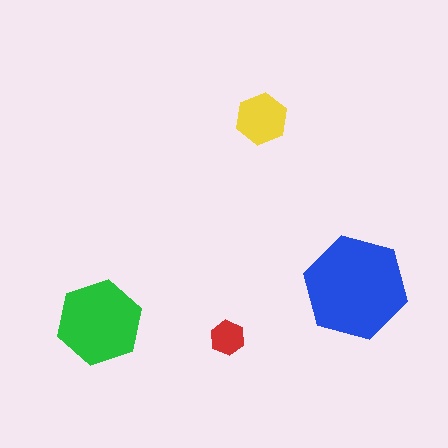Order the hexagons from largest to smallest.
the blue one, the green one, the yellow one, the red one.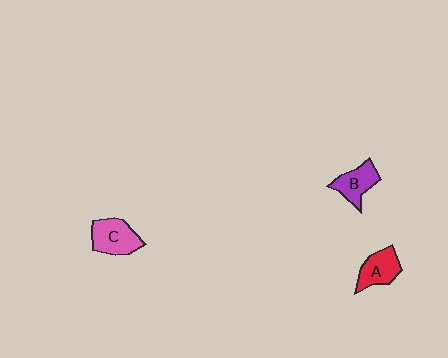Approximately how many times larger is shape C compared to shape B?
Approximately 1.2 times.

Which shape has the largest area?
Shape C (pink).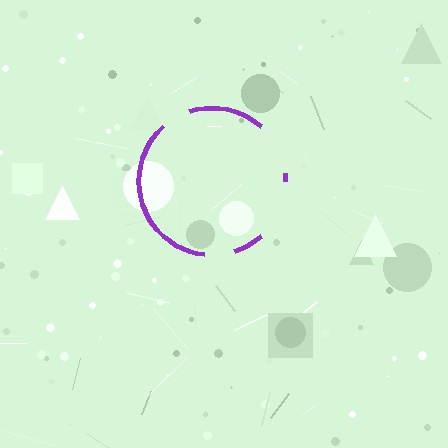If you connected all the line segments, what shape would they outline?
They would outline a circle.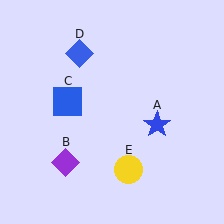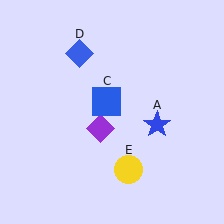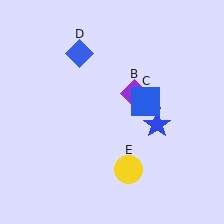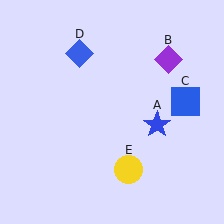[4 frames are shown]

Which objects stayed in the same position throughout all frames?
Blue star (object A) and blue diamond (object D) and yellow circle (object E) remained stationary.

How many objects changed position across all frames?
2 objects changed position: purple diamond (object B), blue square (object C).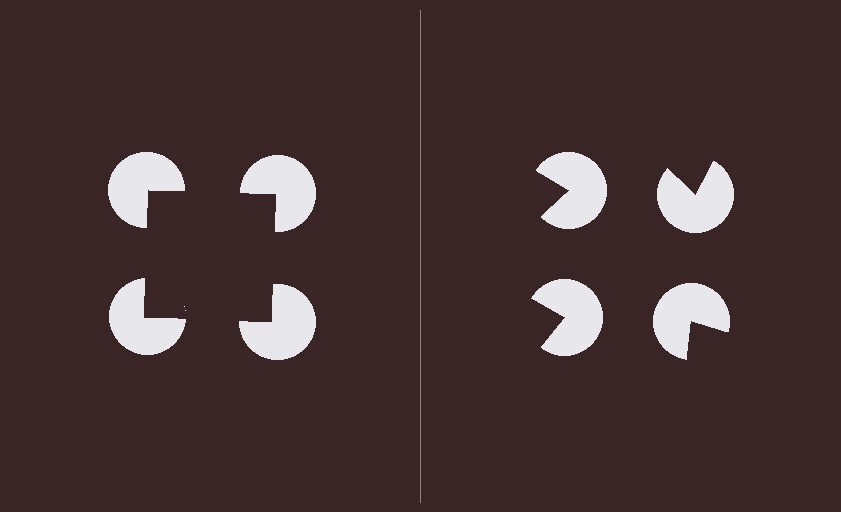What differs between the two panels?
The pac-man discs are positioned identically on both sides; only the wedge orientations differ. On the left they align to a square; on the right they are misaligned.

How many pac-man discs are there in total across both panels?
8 — 4 on each side.